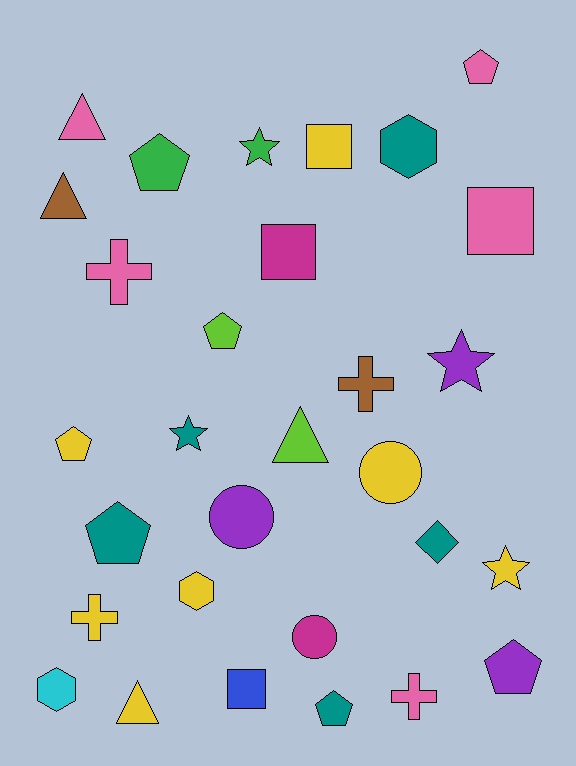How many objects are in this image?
There are 30 objects.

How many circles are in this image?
There are 3 circles.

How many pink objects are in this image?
There are 5 pink objects.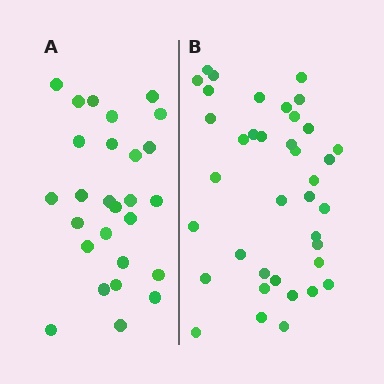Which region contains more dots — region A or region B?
Region B (the right region) has more dots.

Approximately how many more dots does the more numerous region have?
Region B has roughly 12 or so more dots than region A.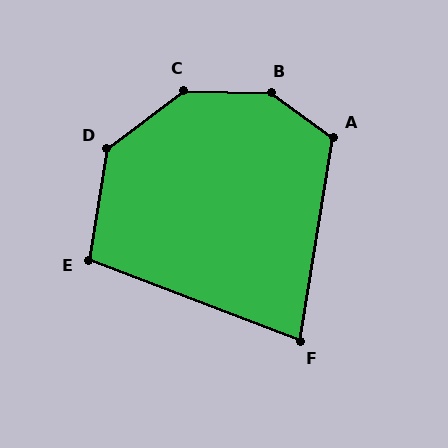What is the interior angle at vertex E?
Approximately 102 degrees (obtuse).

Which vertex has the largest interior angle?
B, at approximately 146 degrees.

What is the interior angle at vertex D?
Approximately 136 degrees (obtuse).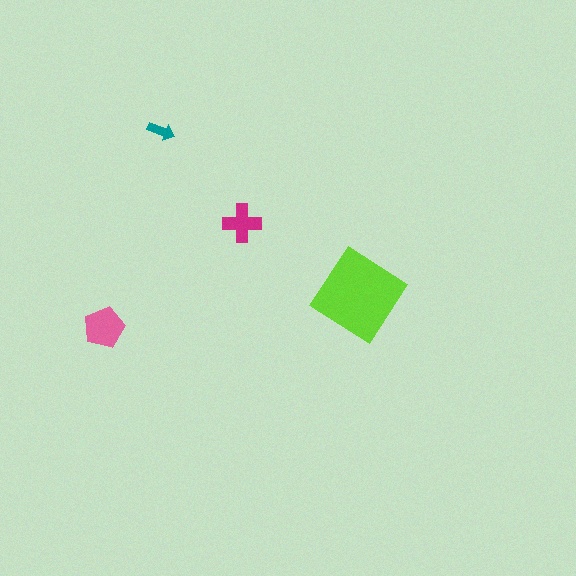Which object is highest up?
The teal arrow is topmost.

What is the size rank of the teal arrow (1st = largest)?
4th.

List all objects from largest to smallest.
The lime diamond, the pink pentagon, the magenta cross, the teal arrow.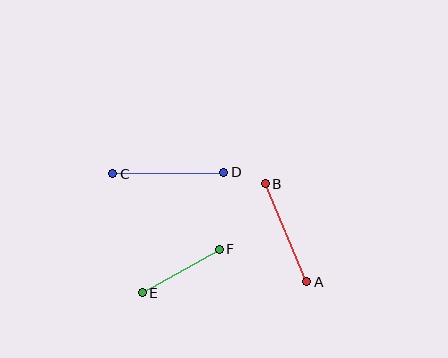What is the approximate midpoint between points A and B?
The midpoint is at approximately (286, 233) pixels.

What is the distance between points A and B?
The distance is approximately 106 pixels.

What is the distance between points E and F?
The distance is approximately 88 pixels.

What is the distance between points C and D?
The distance is approximately 111 pixels.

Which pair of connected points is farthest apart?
Points C and D are farthest apart.